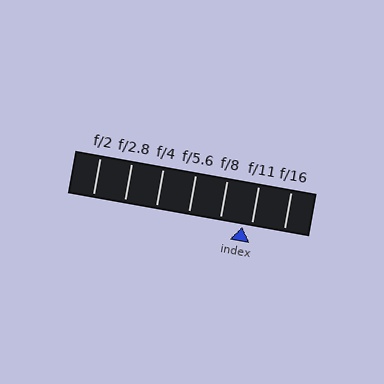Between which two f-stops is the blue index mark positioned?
The index mark is between f/8 and f/11.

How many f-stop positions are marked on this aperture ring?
There are 7 f-stop positions marked.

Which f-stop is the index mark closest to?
The index mark is closest to f/11.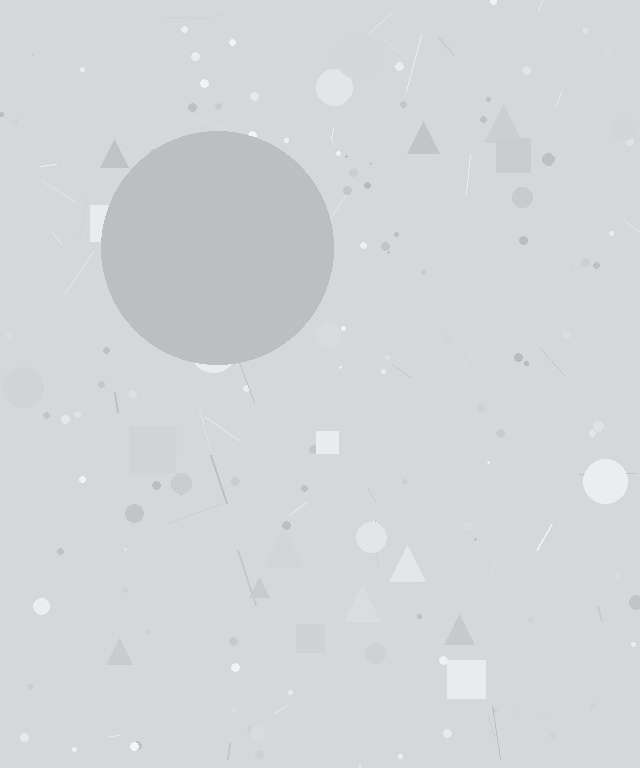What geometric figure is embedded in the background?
A circle is embedded in the background.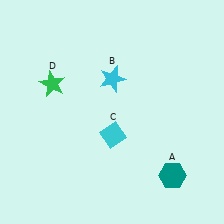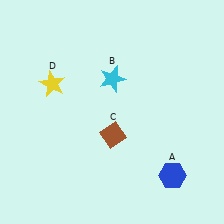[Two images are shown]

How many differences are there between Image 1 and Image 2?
There are 3 differences between the two images.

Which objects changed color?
A changed from teal to blue. C changed from cyan to brown. D changed from green to yellow.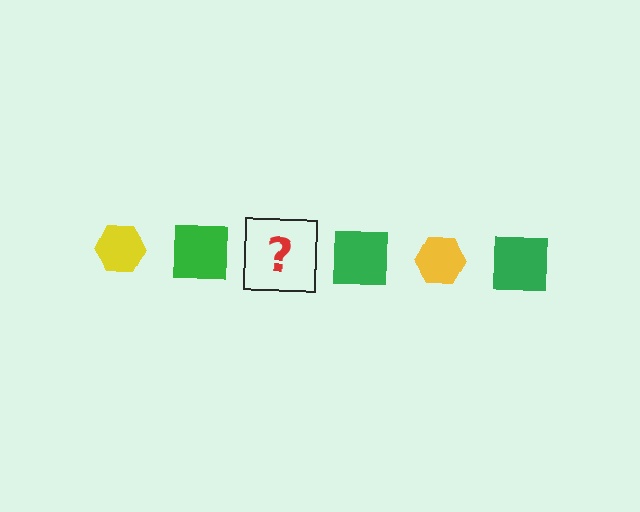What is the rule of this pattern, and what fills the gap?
The rule is that the pattern alternates between yellow hexagon and green square. The gap should be filled with a yellow hexagon.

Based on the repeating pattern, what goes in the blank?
The blank should be a yellow hexagon.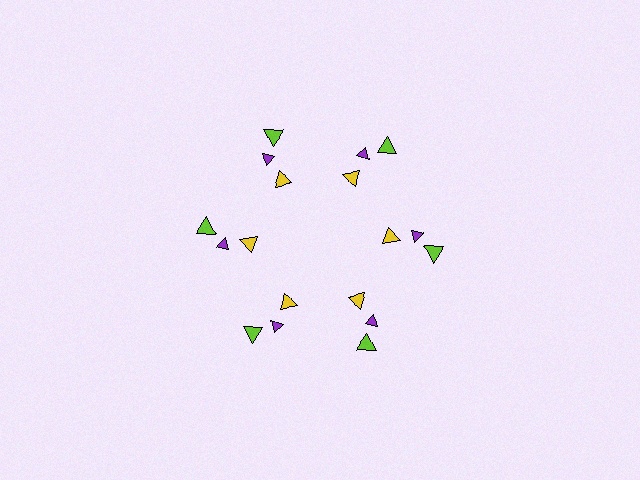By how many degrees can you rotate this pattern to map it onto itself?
The pattern maps onto itself every 60 degrees of rotation.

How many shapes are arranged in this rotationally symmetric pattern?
There are 18 shapes, arranged in 6 groups of 3.